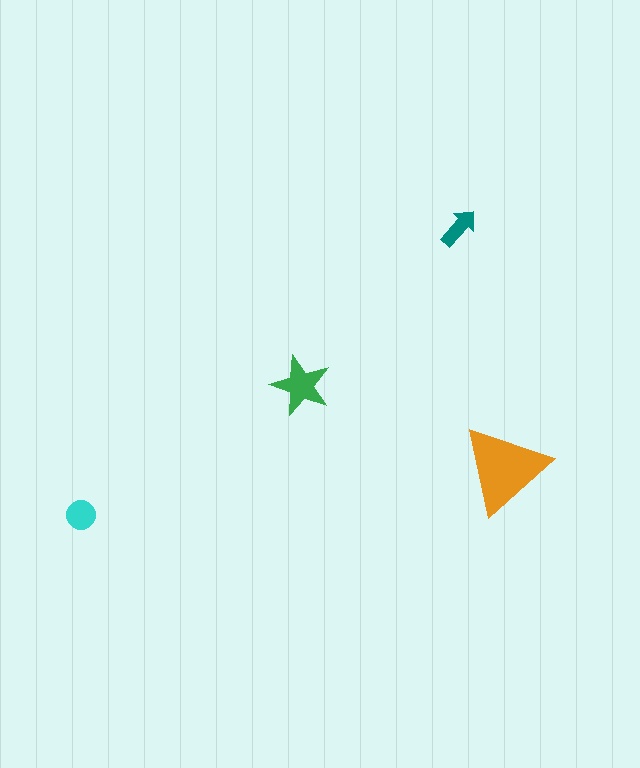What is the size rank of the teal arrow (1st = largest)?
4th.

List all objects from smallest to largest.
The teal arrow, the cyan circle, the green star, the orange triangle.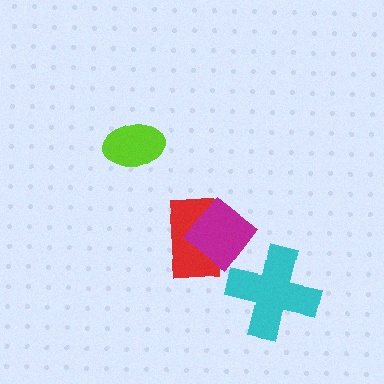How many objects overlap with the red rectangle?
1 object overlaps with the red rectangle.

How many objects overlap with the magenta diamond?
1 object overlaps with the magenta diamond.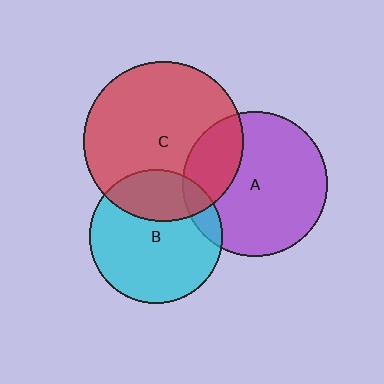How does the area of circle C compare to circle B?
Approximately 1.4 times.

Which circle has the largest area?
Circle C (red).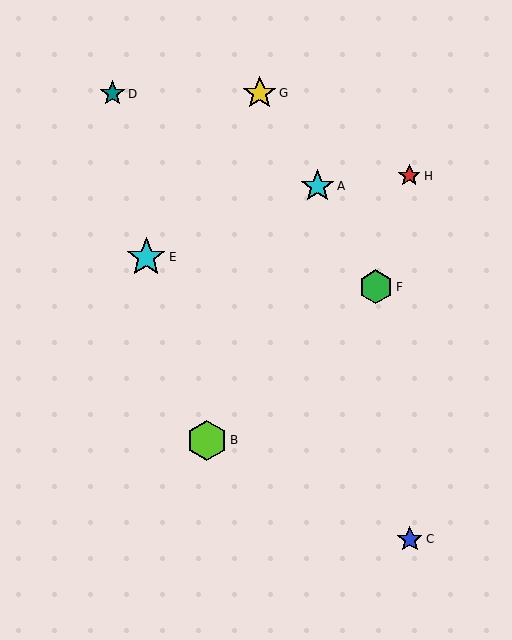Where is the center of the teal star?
The center of the teal star is at (113, 94).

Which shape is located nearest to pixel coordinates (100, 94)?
The teal star (labeled D) at (113, 94) is nearest to that location.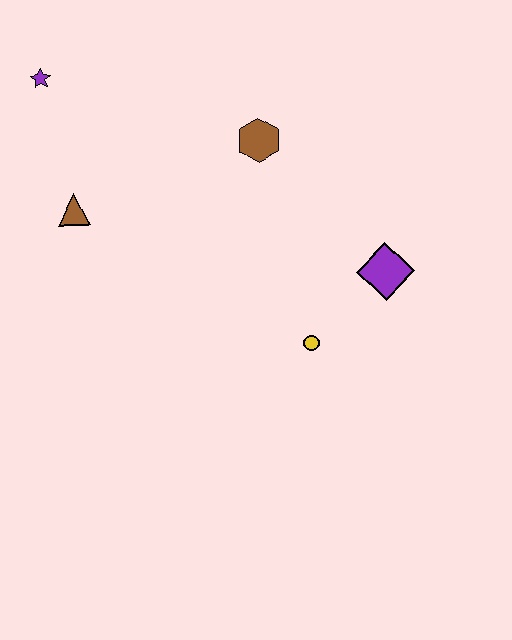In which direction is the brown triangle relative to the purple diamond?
The brown triangle is to the left of the purple diamond.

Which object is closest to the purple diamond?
The yellow circle is closest to the purple diamond.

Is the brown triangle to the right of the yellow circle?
No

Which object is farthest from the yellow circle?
The purple star is farthest from the yellow circle.